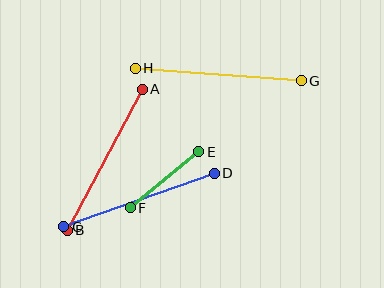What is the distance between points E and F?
The distance is approximately 88 pixels.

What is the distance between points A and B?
The distance is approximately 160 pixels.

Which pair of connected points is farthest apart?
Points G and H are farthest apart.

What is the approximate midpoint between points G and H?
The midpoint is at approximately (218, 75) pixels.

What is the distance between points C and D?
The distance is approximately 160 pixels.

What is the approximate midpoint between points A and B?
The midpoint is at approximately (105, 160) pixels.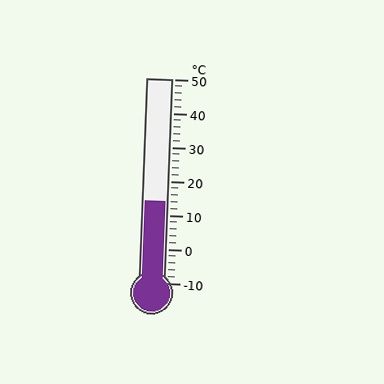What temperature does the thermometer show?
The thermometer shows approximately 14°C.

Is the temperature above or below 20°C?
The temperature is below 20°C.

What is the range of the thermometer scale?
The thermometer scale ranges from -10°C to 50°C.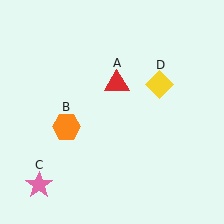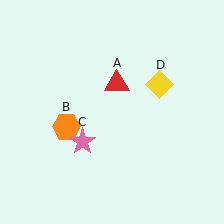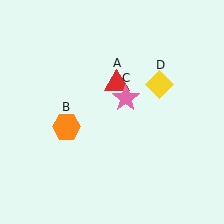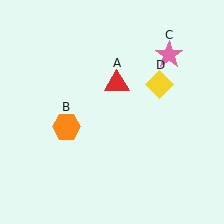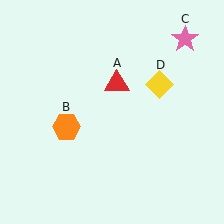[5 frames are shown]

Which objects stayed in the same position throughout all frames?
Red triangle (object A) and orange hexagon (object B) and yellow diamond (object D) remained stationary.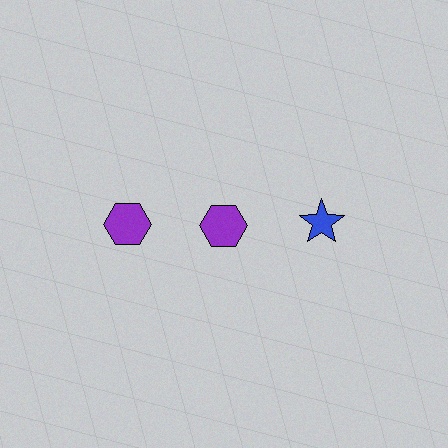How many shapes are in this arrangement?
There are 3 shapes arranged in a grid pattern.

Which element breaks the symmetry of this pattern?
The blue star in the top row, center column breaks the symmetry. All other shapes are purple hexagons.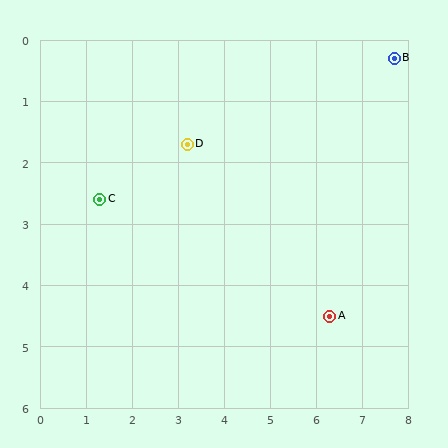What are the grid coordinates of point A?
Point A is at approximately (6.3, 4.5).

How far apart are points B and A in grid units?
Points B and A are about 4.4 grid units apart.